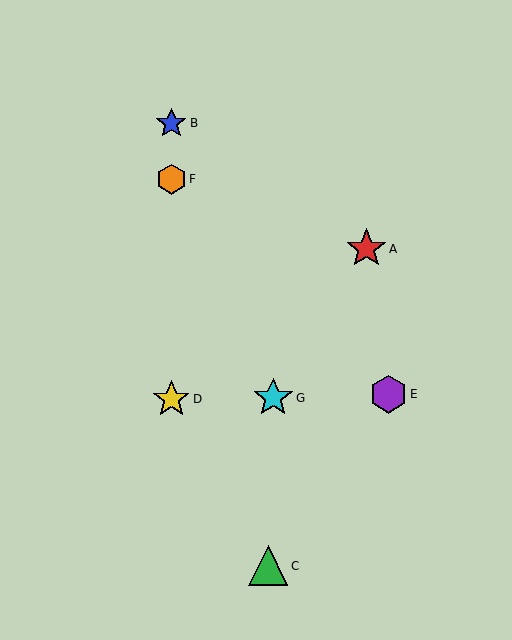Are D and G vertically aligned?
No, D is at x≈171 and G is at x≈273.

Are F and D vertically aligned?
Yes, both are at x≈171.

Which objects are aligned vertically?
Objects B, D, F are aligned vertically.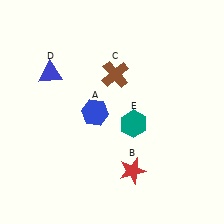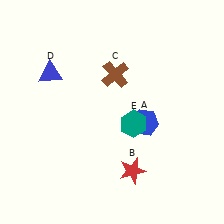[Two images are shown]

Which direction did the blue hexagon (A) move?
The blue hexagon (A) moved right.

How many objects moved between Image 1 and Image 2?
1 object moved between the two images.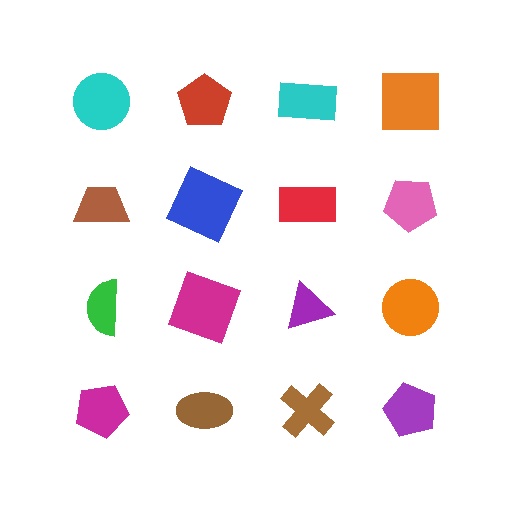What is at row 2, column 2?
A blue square.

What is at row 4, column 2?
A brown ellipse.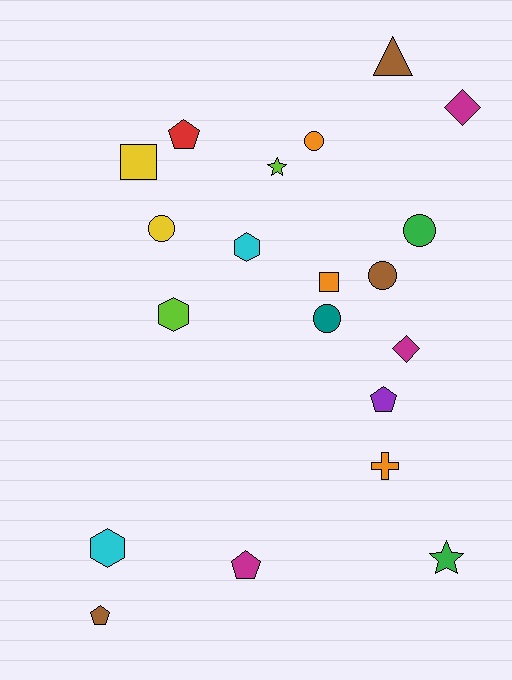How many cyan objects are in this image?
There are 2 cyan objects.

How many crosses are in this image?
There is 1 cross.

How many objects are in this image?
There are 20 objects.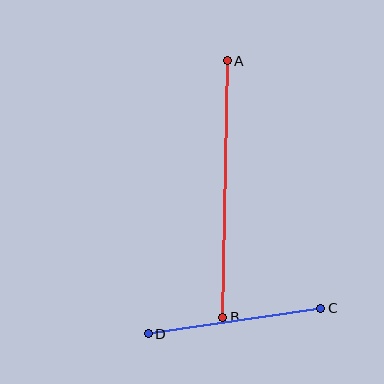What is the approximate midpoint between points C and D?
The midpoint is at approximately (234, 321) pixels.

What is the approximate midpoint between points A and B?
The midpoint is at approximately (225, 189) pixels.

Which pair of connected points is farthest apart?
Points A and B are farthest apart.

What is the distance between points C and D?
The distance is approximately 175 pixels.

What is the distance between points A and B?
The distance is approximately 257 pixels.